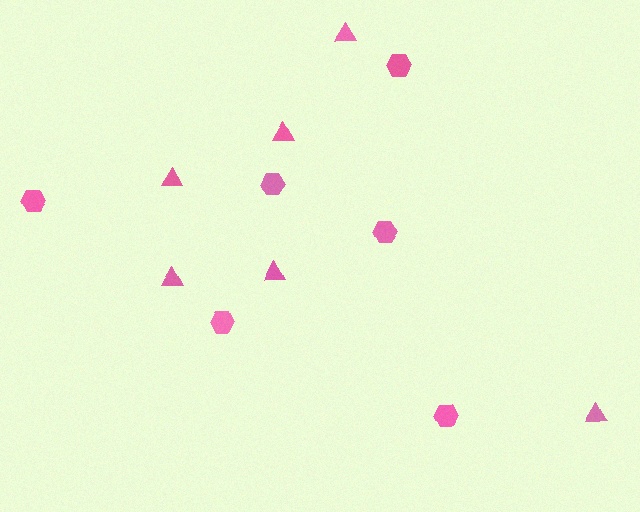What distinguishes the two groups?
There are 2 groups: one group of hexagons (6) and one group of triangles (6).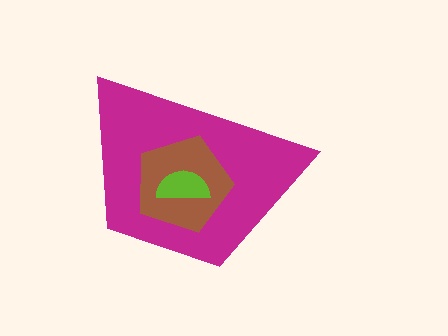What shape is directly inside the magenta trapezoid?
The brown pentagon.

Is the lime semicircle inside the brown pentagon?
Yes.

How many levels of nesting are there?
3.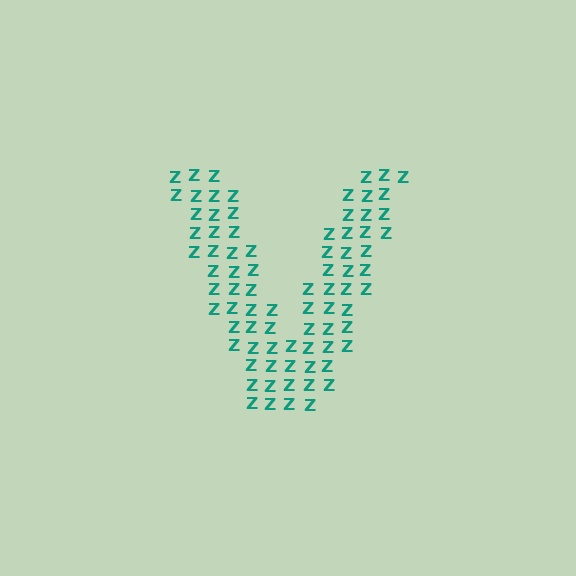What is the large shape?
The large shape is the letter V.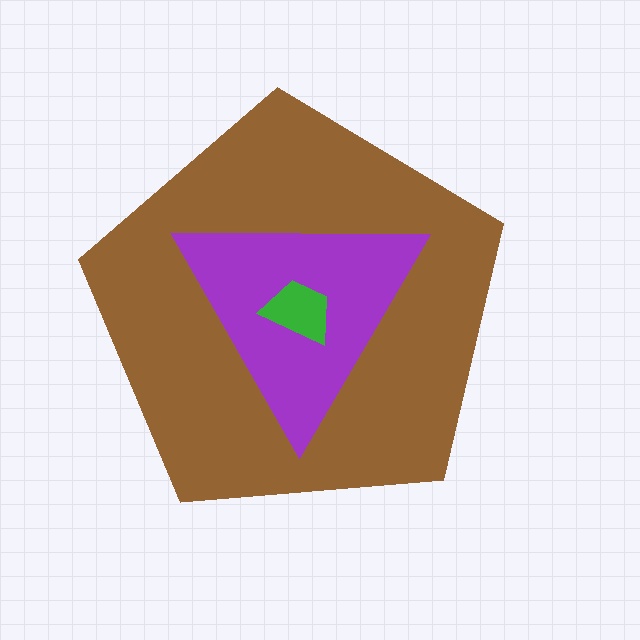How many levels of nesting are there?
3.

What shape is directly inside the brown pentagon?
The purple triangle.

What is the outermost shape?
The brown pentagon.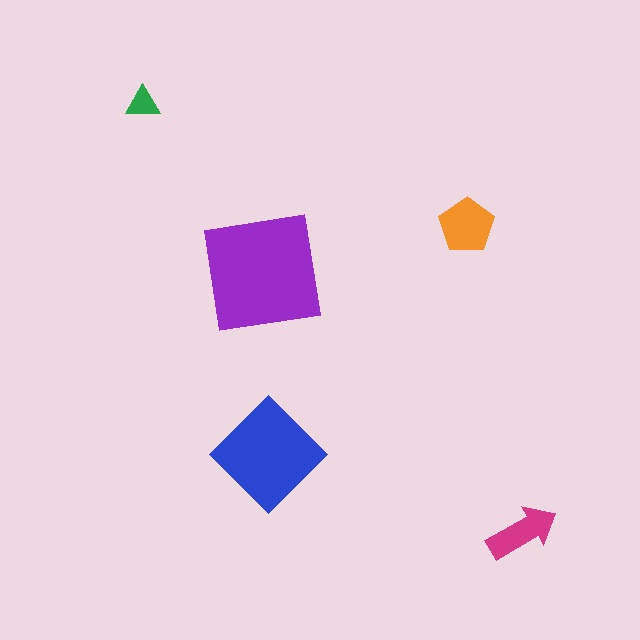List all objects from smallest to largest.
The green triangle, the magenta arrow, the orange pentagon, the blue diamond, the purple square.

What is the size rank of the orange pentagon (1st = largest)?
3rd.